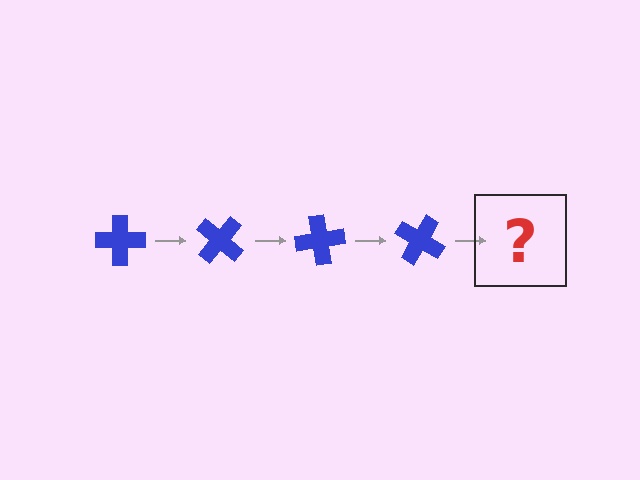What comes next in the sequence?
The next element should be a blue cross rotated 160 degrees.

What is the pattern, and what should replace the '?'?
The pattern is that the cross rotates 40 degrees each step. The '?' should be a blue cross rotated 160 degrees.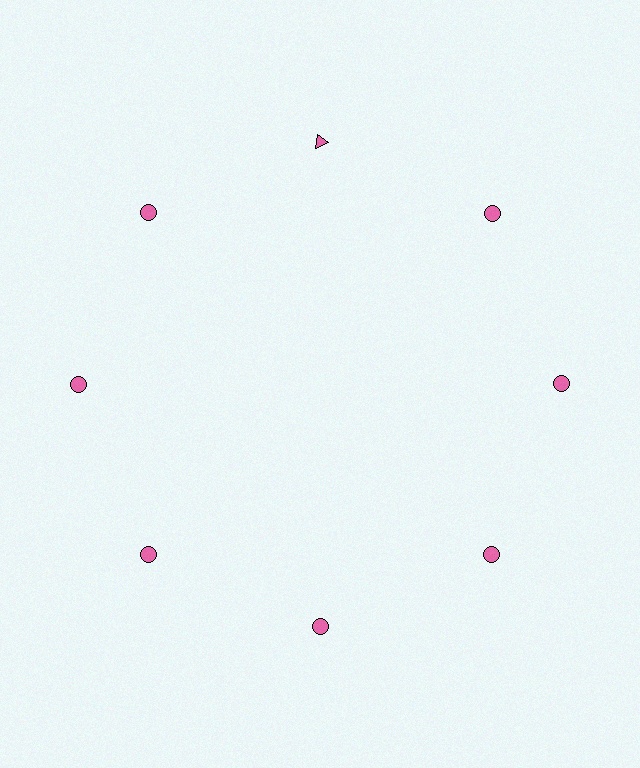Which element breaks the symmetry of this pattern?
The pink triangle at roughly the 12 o'clock position breaks the symmetry. All other shapes are pink circles.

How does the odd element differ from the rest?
It has a different shape: triangle instead of circle.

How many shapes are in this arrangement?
There are 8 shapes arranged in a ring pattern.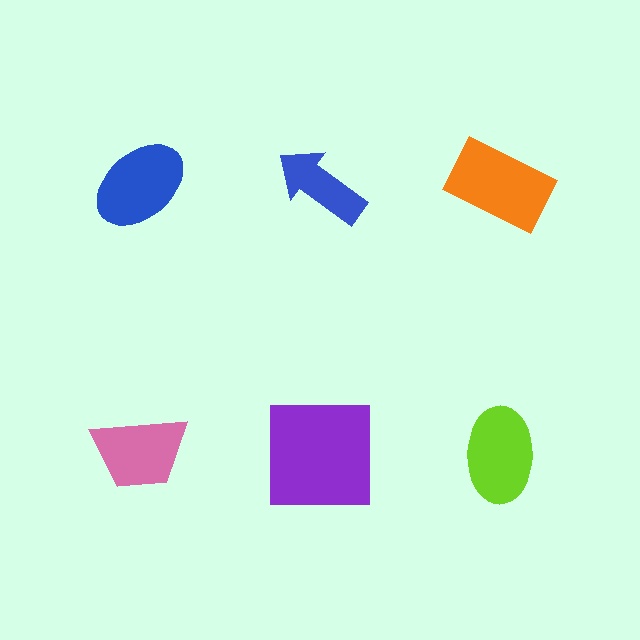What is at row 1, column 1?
A blue ellipse.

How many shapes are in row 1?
3 shapes.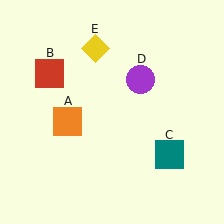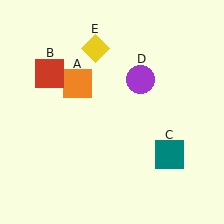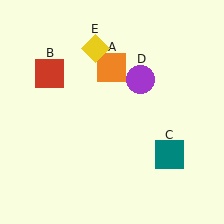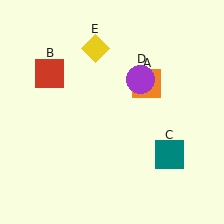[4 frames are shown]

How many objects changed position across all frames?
1 object changed position: orange square (object A).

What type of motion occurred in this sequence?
The orange square (object A) rotated clockwise around the center of the scene.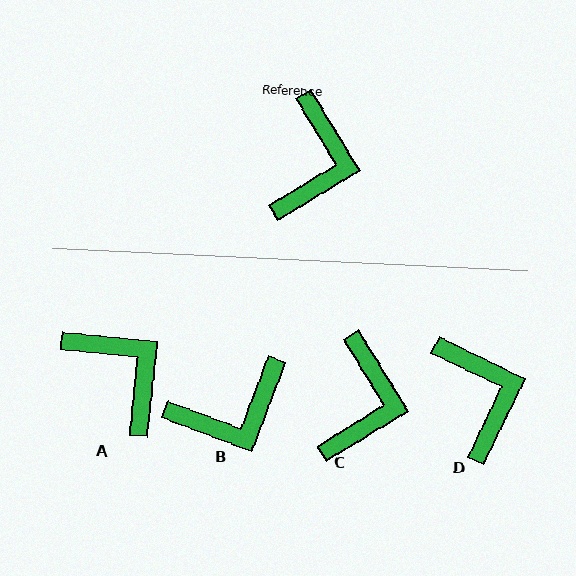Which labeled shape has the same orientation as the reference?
C.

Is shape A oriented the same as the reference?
No, it is off by about 53 degrees.